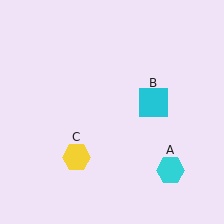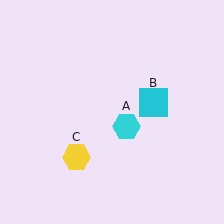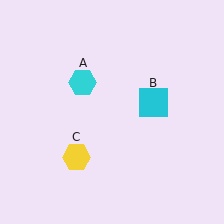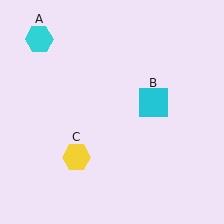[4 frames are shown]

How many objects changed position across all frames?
1 object changed position: cyan hexagon (object A).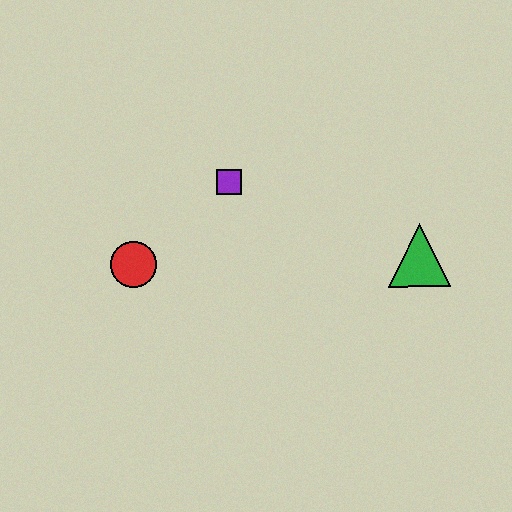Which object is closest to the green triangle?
The purple square is closest to the green triangle.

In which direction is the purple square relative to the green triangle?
The purple square is to the left of the green triangle.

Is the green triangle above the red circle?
Yes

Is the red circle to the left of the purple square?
Yes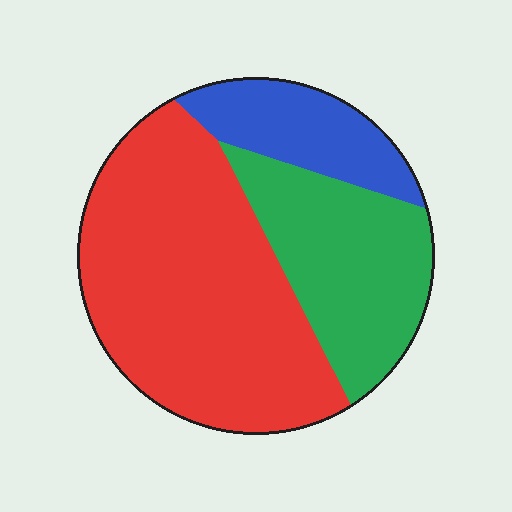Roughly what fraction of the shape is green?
Green takes up between a sixth and a third of the shape.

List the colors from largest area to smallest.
From largest to smallest: red, green, blue.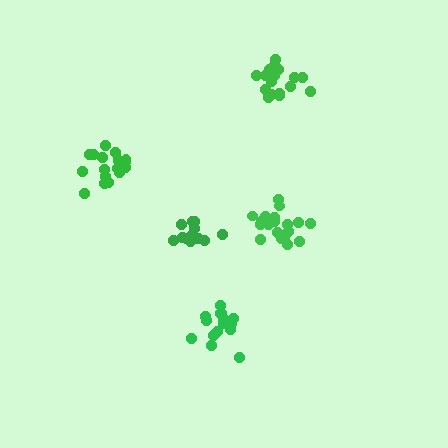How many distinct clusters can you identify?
There are 5 distinct clusters.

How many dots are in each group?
Group 1: 14 dots, Group 2: 18 dots, Group 3: 15 dots, Group 4: 20 dots, Group 5: 18 dots (85 total).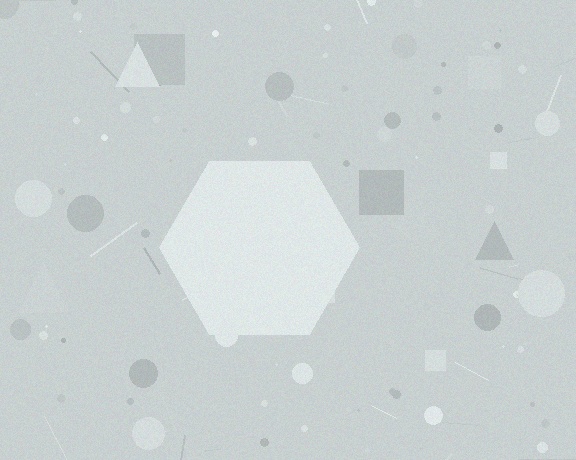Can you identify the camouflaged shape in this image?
The camouflaged shape is a hexagon.